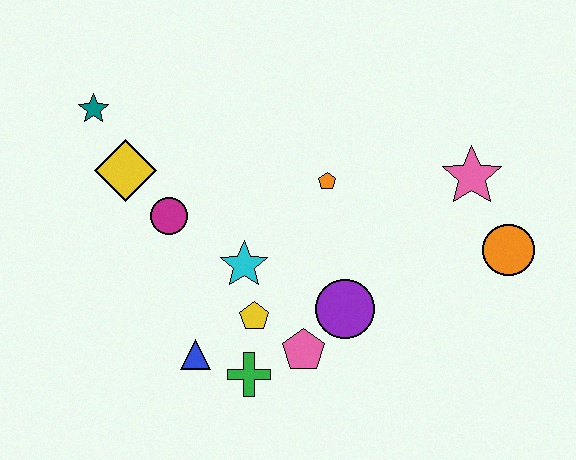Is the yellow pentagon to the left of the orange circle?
Yes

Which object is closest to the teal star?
The yellow diamond is closest to the teal star.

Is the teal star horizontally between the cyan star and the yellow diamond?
No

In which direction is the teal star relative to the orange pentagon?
The teal star is to the left of the orange pentagon.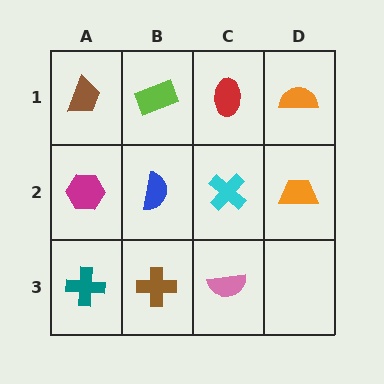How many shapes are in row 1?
4 shapes.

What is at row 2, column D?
An orange trapezoid.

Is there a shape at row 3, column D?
No, that cell is empty.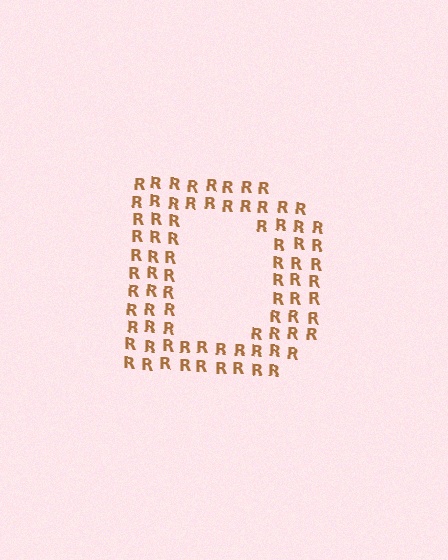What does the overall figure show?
The overall figure shows the letter D.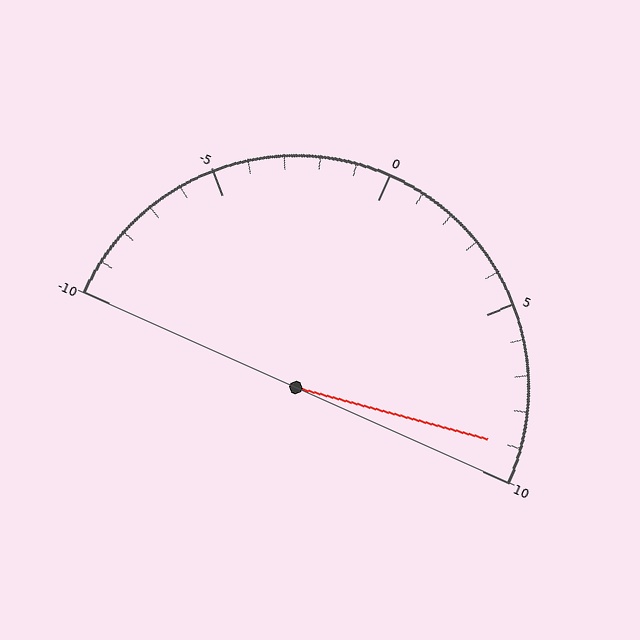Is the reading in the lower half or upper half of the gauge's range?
The reading is in the upper half of the range (-10 to 10).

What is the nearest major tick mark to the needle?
The nearest major tick mark is 10.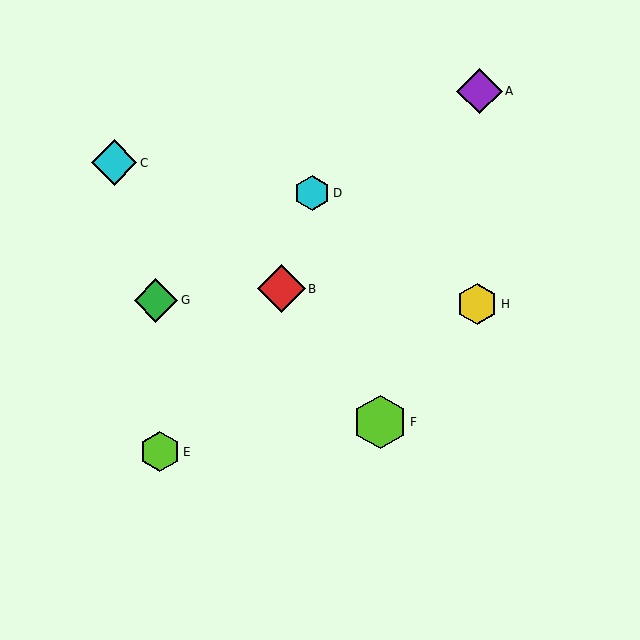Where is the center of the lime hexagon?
The center of the lime hexagon is at (160, 452).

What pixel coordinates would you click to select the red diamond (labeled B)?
Click at (281, 289) to select the red diamond B.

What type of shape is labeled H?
Shape H is a yellow hexagon.